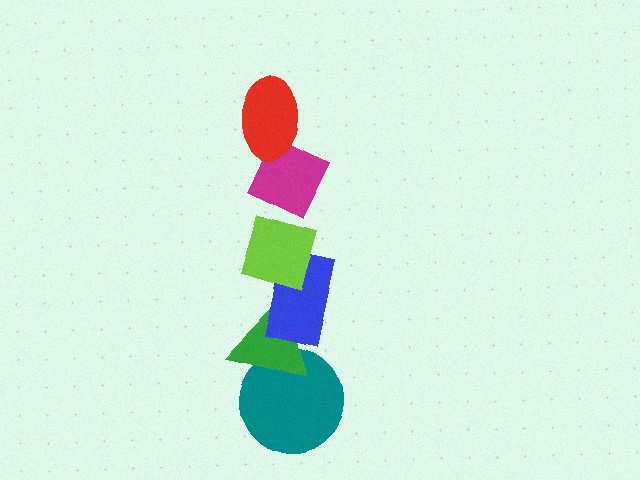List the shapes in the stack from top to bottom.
From top to bottom: the red ellipse, the magenta diamond, the lime diamond, the blue rectangle, the green triangle, the teal circle.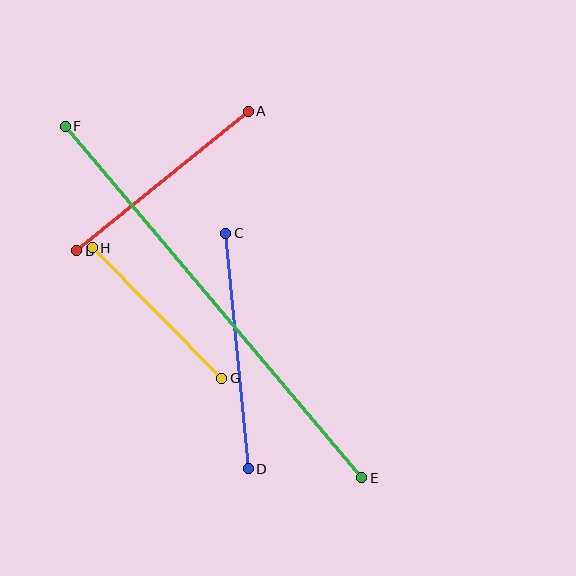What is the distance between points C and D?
The distance is approximately 237 pixels.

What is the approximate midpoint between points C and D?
The midpoint is at approximately (237, 351) pixels.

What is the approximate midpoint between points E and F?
The midpoint is at approximately (214, 302) pixels.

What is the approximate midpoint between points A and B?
The midpoint is at approximately (162, 181) pixels.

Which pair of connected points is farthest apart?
Points E and F are farthest apart.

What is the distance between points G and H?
The distance is approximately 184 pixels.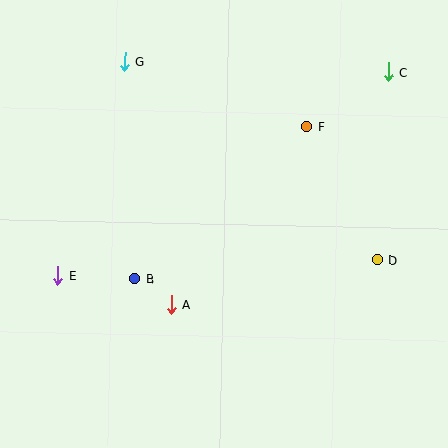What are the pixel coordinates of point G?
Point G is at (124, 62).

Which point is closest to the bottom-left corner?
Point E is closest to the bottom-left corner.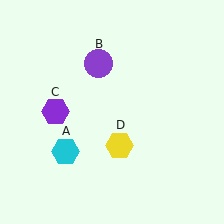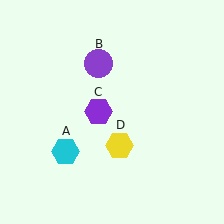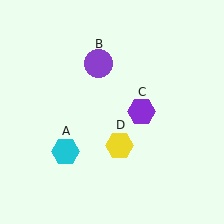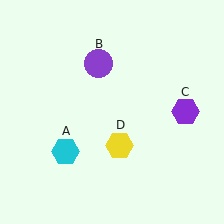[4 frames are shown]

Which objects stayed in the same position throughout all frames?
Cyan hexagon (object A) and purple circle (object B) and yellow hexagon (object D) remained stationary.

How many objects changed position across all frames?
1 object changed position: purple hexagon (object C).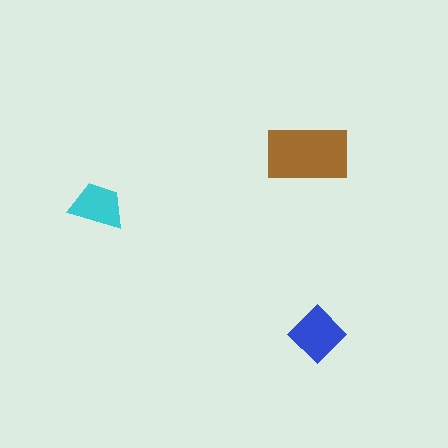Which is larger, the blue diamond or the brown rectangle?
The brown rectangle.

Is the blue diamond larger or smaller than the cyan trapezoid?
Larger.